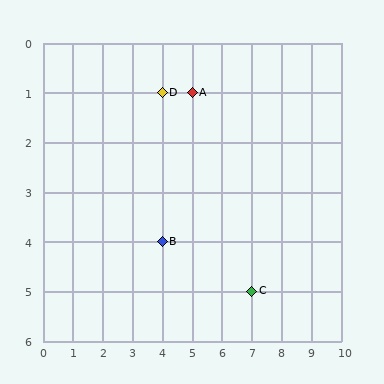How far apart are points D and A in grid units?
Points D and A are 1 column apart.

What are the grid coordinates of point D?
Point D is at grid coordinates (4, 1).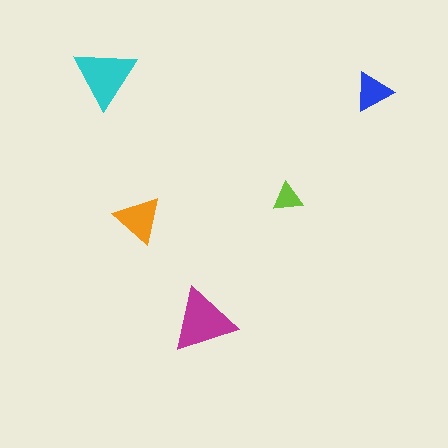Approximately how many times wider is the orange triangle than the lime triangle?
About 1.5 times wider.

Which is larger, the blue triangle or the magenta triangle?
The magenta one.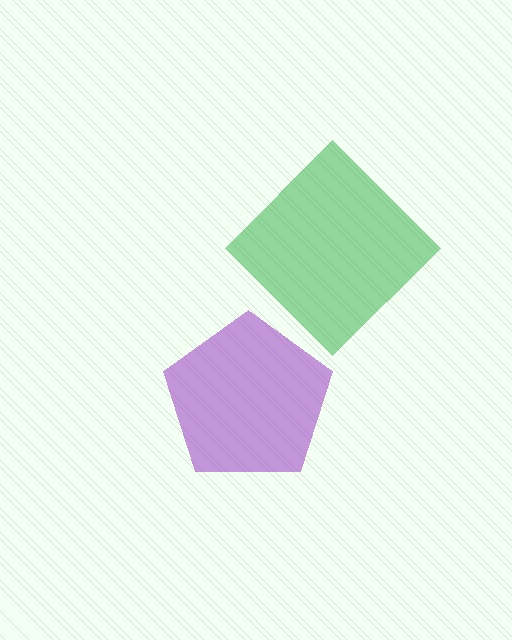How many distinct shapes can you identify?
There are 2 distinct shapes: a green diamond, a purple pentagon.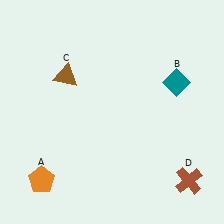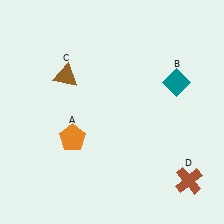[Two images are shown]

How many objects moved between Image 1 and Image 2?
1 object moved between the two images.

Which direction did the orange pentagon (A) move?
The orange pentagon (A) moved up.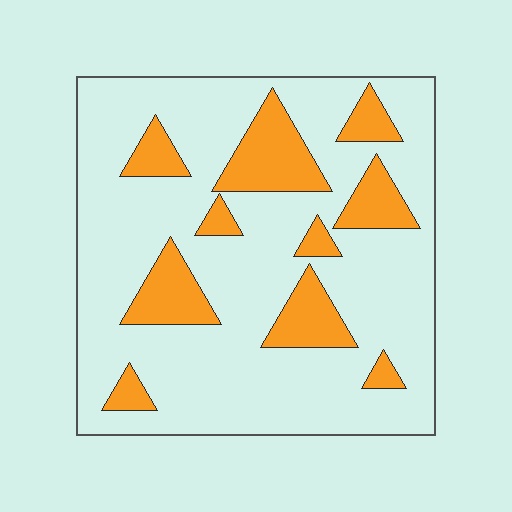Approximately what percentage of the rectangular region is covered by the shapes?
Approximately 20%.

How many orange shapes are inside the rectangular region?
10.